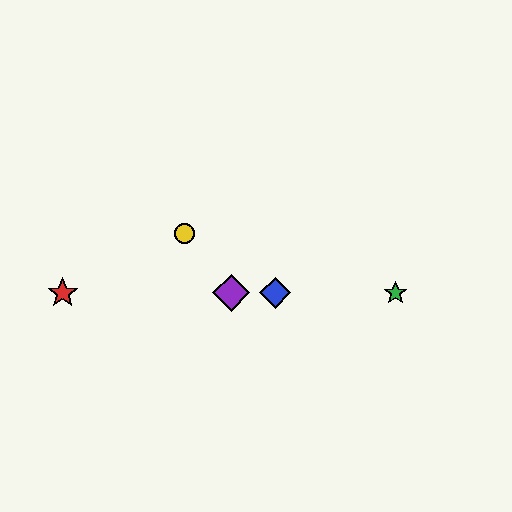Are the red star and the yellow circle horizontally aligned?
No, the red star is at y≈293 and the yellow circle is at y≈233.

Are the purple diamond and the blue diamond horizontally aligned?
Yes, both are at y≈293.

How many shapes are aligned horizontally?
4 shapes (the red star, the blue diamond, the green star, the purple diamond) are aligned horizontally.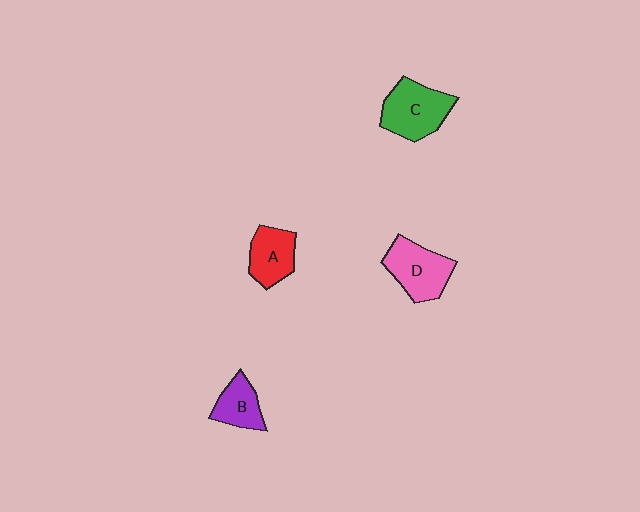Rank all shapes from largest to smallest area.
From largest to smallest: C (green), D (pink), A (red), B (purple).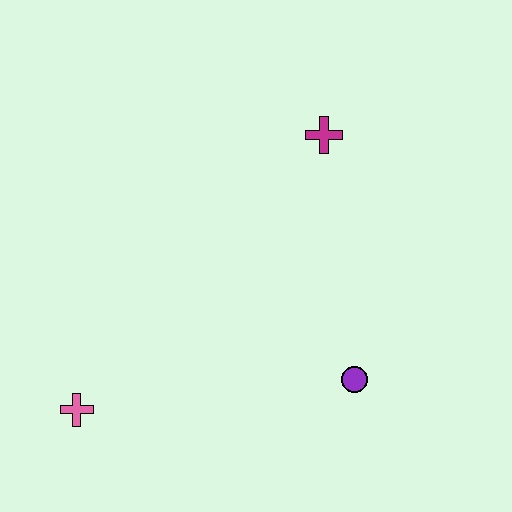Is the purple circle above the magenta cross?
No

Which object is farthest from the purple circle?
The pink cross is farthest from the purple circle.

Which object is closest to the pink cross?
The purple circle is closest to the pink cross.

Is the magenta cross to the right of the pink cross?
Yes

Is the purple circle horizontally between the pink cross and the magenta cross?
No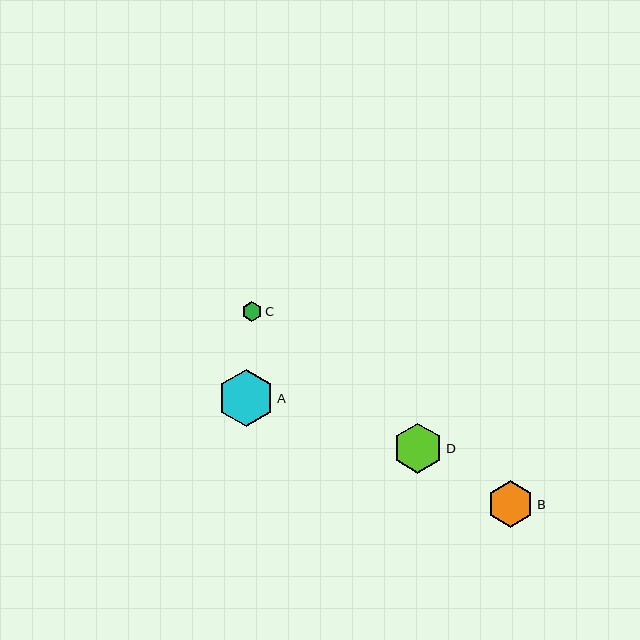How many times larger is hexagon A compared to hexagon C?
Hexagon A is approximately 2.8 times the size of hexagon C.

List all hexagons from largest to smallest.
From largest to smallest: A, D, B, C.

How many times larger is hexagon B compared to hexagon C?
Hexagon B is approximately 2.3 times the size of hexagon C.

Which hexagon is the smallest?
Hexagon C is the smallest with a size of approximately 20 pixels.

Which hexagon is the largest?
Hexagon A is the largest with a size of approximately 56 pixels.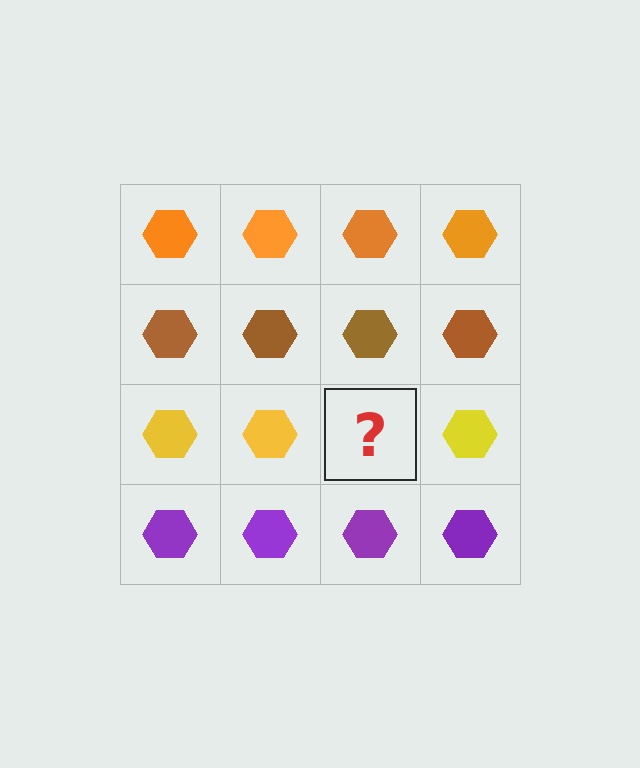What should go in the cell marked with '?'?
The missing cell should contain a yellow hexagon.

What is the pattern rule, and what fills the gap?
The rule is that each row has a consistent color. The gap should be filled with a yellow hexagon.